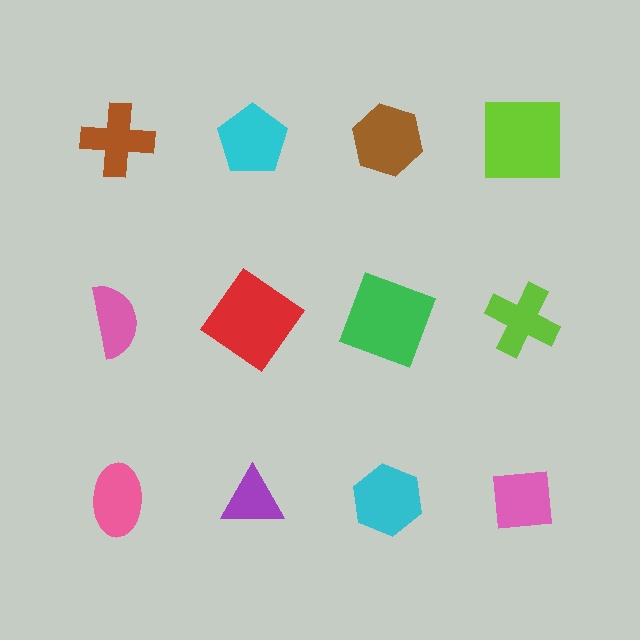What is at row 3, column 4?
A pink square.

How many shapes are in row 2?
4 shapes.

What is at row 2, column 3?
A green square.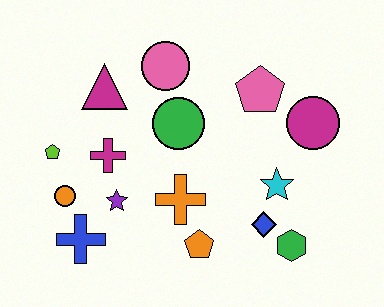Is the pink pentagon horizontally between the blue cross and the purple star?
No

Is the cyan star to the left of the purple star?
No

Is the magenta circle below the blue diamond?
No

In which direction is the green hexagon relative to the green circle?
The green hexagon is below the green circle.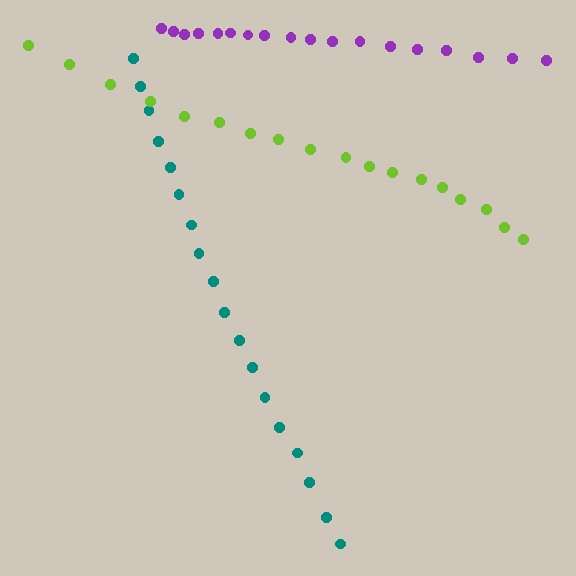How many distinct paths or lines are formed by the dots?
There are 3 distinct paths.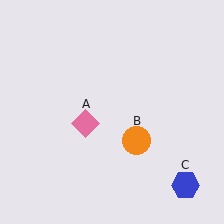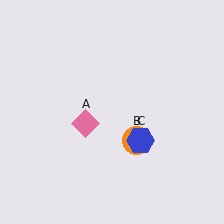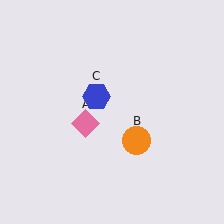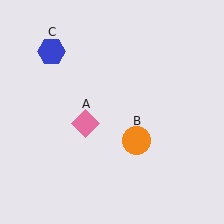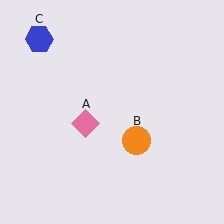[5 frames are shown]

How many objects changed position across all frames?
1 object changed position: blue hexagon (object C).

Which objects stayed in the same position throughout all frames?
Pink diamond (object A) and orange circle (object B) remained stationary.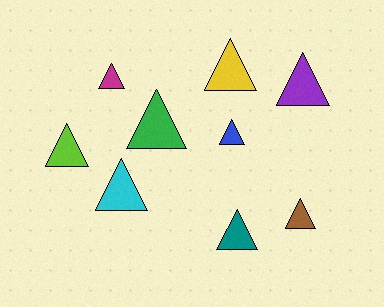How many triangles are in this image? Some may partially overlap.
There are 9 triangles.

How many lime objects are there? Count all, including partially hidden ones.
There is 1 lime object.